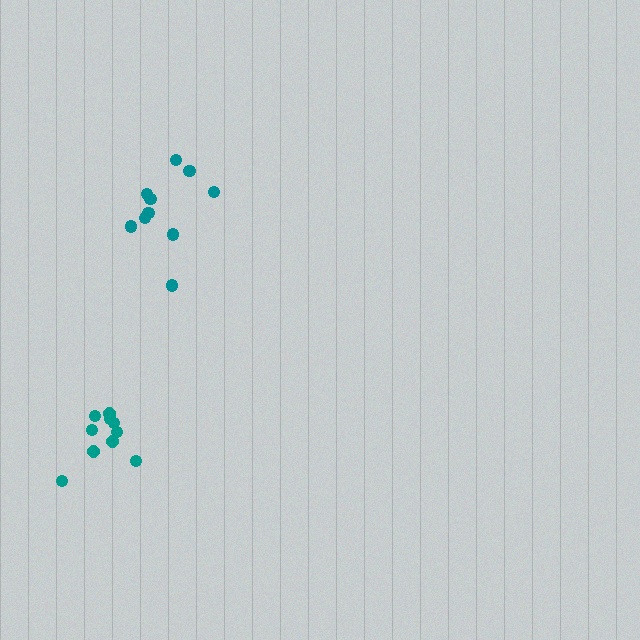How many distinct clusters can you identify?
There are 2 distinct clusters.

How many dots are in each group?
Group 1: 10 dots, Group 2: 10 dots (20 total).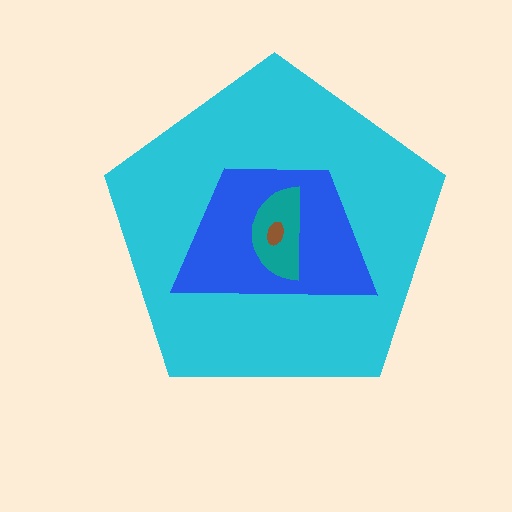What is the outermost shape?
The cyan pentagon.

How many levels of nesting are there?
4.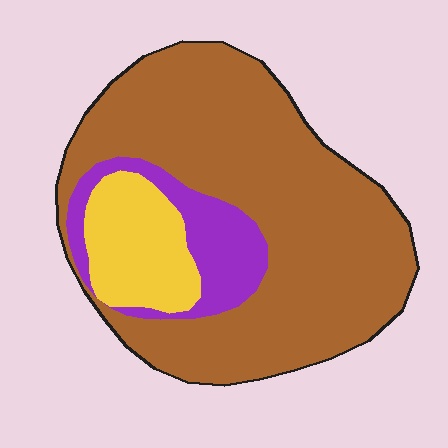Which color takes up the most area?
Brown, at roughly 70%.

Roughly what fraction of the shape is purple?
Purple takes up less than a quarter of the shape.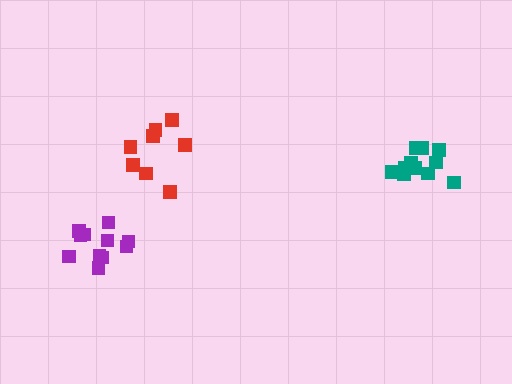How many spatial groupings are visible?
There are 3 spatial groupings.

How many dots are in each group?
Group 1: 11 dots, Group 2: 8 dots, Group 3: 11 dots (30 total).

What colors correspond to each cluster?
The clusters are colored: teal, red, purple.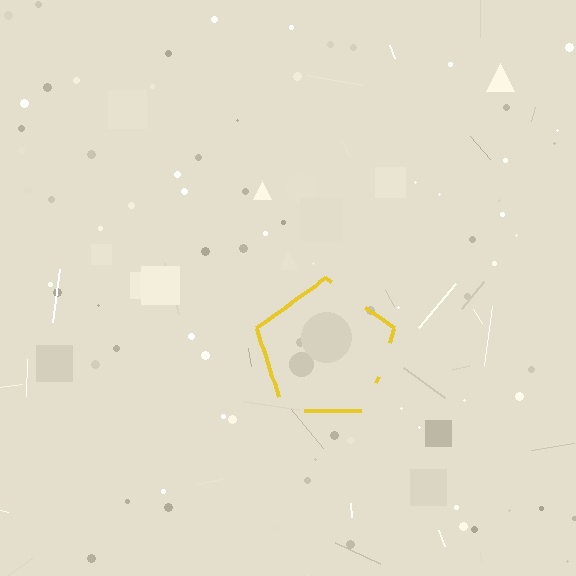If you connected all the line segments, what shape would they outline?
They would outline a pentagon.